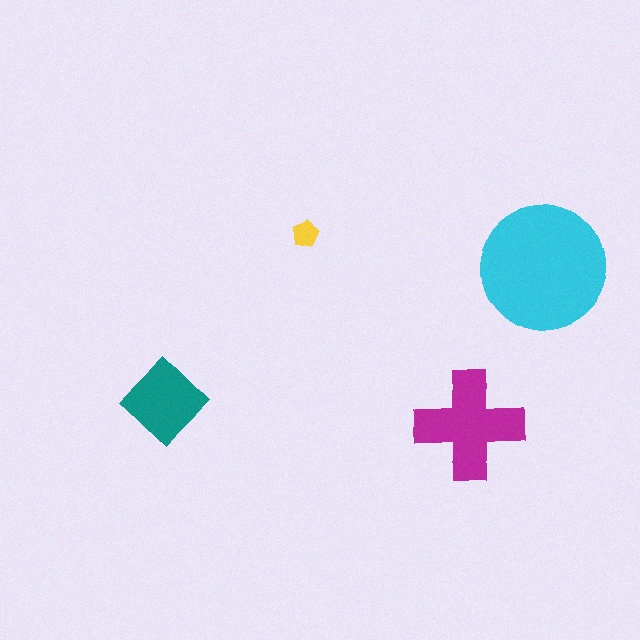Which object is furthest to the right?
The cyan circle is rightmost.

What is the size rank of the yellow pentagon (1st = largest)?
4th.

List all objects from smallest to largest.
The yellow pentagon, the teal diamond, the magenta cross, the cyan circle.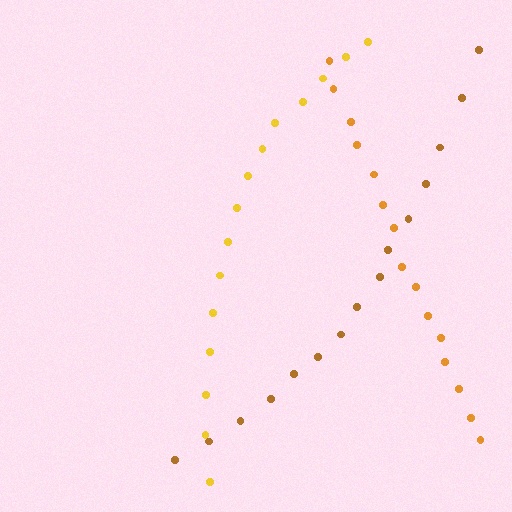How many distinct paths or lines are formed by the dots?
There are 3 distinct paths.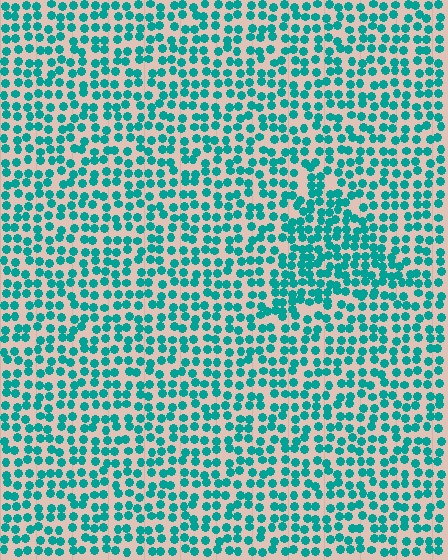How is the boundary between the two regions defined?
The boundary is defined by a change in element density (approximately 1.5x ratio). All elements are the same color, size, and shape.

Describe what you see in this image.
The image contains small teal elements arranged at two different densities. A triangle-shaped region is visible where the elements are more densely packed than the surrounding area.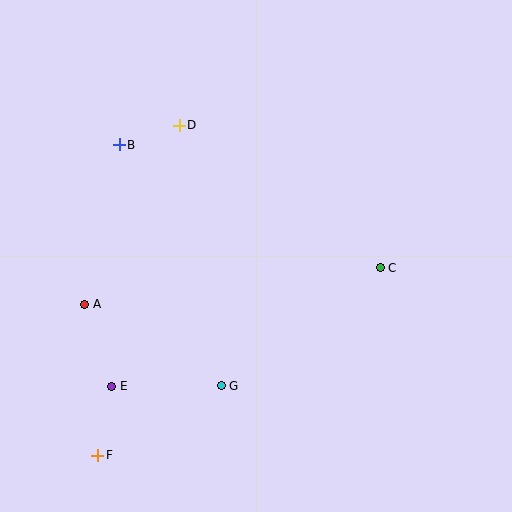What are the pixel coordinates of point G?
Point G is at (221, 386).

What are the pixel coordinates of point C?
Point C is at (380, 268).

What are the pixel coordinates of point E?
Point E is at (112, 386).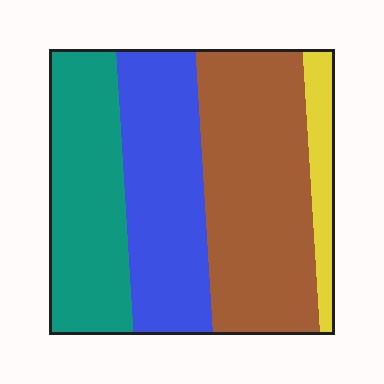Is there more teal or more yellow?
Teal.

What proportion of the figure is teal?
Teal takes up about one quarter (1/4) of the figure.